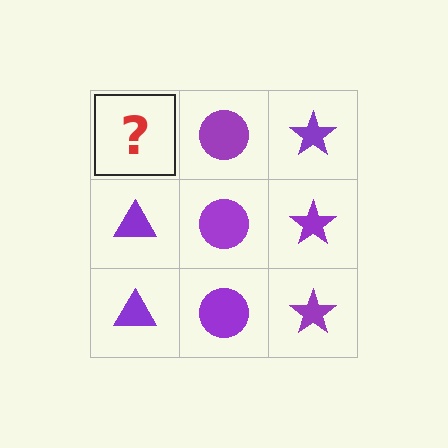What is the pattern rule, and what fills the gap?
The rule is that each column has a consistent shape. The gap should be filled with a purple triangle.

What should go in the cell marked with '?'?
The missing cell should contain a purple triangle.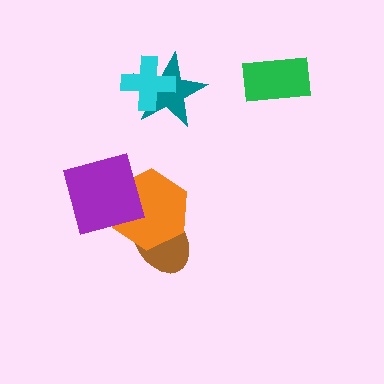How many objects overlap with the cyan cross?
1 object overlaps with the cyan cross.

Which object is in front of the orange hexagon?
The purple diamond is in front of the orange hexagon.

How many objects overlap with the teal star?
1 object overlaps with the teal star.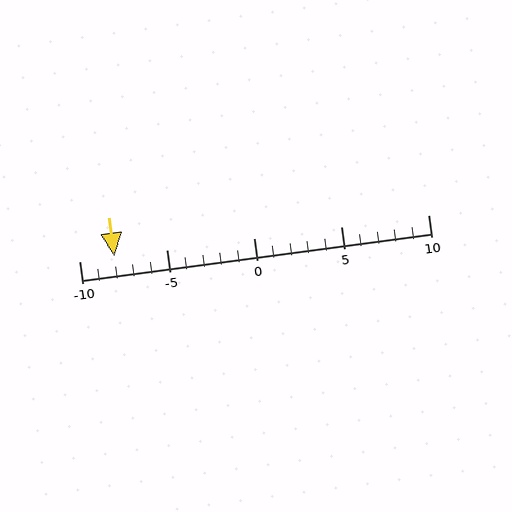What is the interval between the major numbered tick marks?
The major tick marks are spaced 5 units apart.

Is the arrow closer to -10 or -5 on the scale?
The arrow is closer to -10.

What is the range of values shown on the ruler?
The ruler shows values from -10 to 10.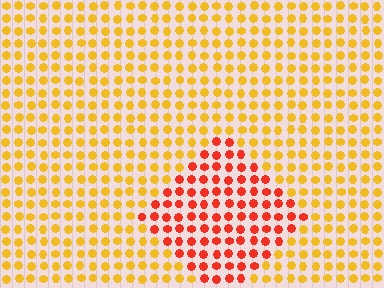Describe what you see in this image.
The image is filled with small yellow elements in a uniform arrangement. A diamond-shaped region is visible where the elements are tinted to a slightly different hue, forming a subtle color boundary.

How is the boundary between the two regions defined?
The boundary is defined purely by a slight shift in hue (about 41 degrees). Spacing, size, and orientation are identical on both sides.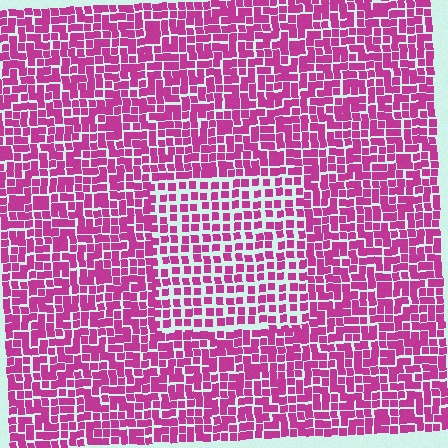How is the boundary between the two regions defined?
The boundary is defined by a change in element density (approximately 1.5x ratio). All elements are the same color, size, and shape.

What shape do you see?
I see a rectangle.